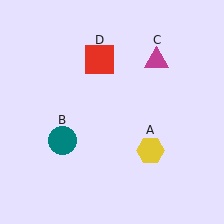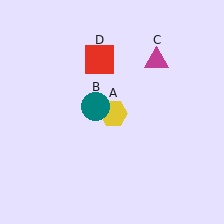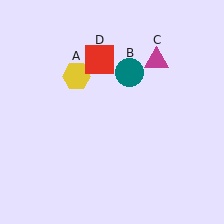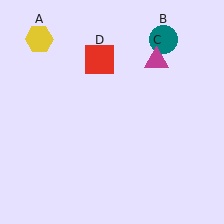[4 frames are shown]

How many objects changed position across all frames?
2 objects changed position: yellow hexagon (object A), teal circle (object B).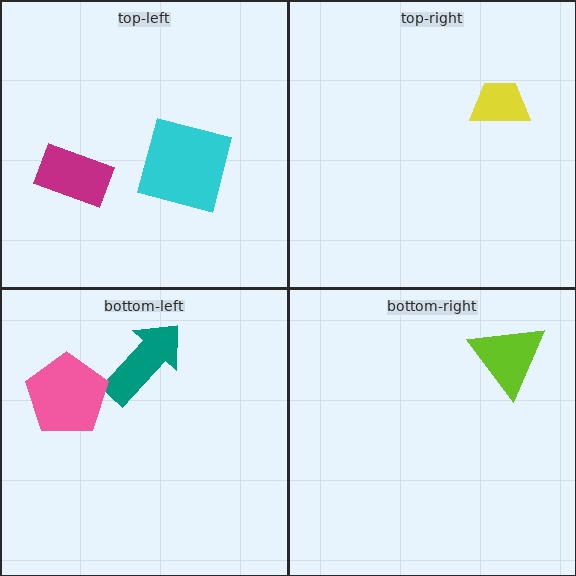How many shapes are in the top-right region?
1.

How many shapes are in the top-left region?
2.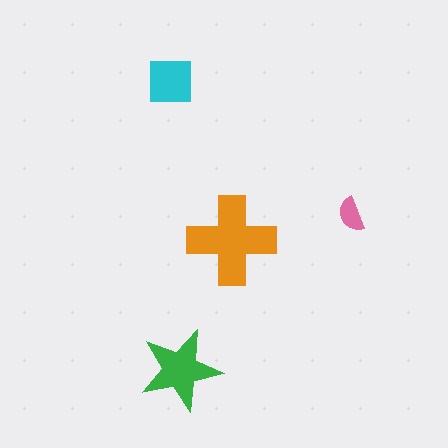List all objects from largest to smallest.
The orange cross, the green star, the cyan square, the pink semicircle.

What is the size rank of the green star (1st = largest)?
2nd.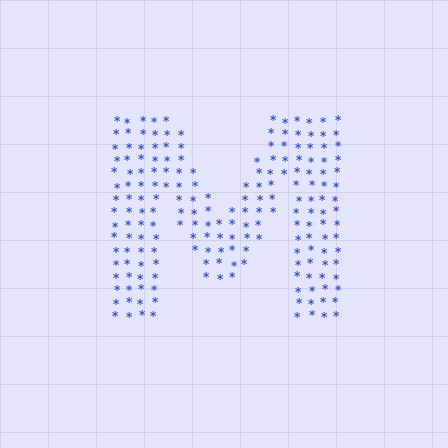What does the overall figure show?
The overall figure shows the letter M.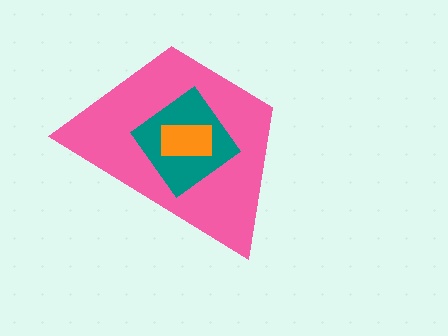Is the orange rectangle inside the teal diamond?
Yes.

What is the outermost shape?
The pink trapezoid.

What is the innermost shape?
The orange rectangle.